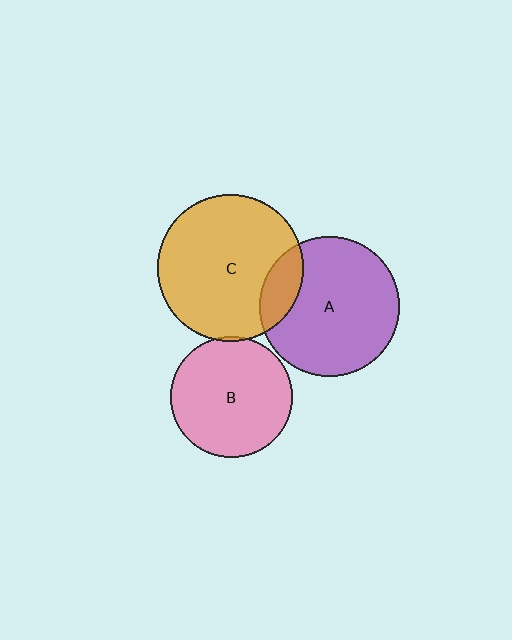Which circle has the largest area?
Circle C (orange).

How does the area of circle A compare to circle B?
Approximately 1.3 times.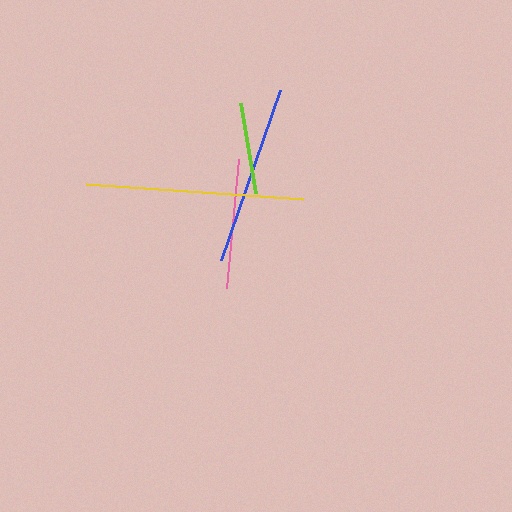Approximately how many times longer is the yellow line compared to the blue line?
The yellow line is approximately 1.2 times the length of the blue line.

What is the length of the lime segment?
The lime segment is approximately 92 pixels long.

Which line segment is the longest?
The yellow line is the longest at approximately 217 pixels.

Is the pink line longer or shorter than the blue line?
The blue line is longer than the pink line.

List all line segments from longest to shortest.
From longest to shortest: yellow, blue, pink, lime.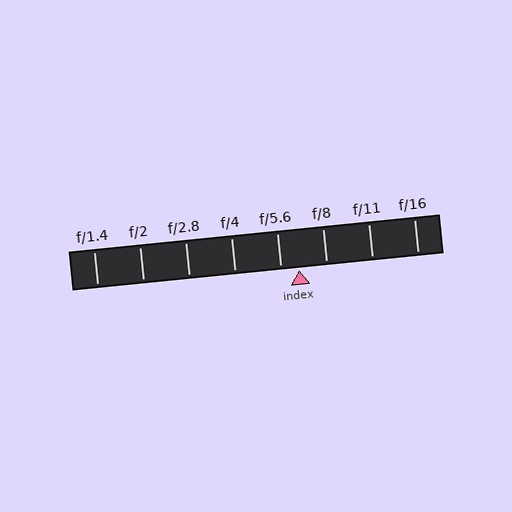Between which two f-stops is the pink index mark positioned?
The index mark is between f/5.6 and f/8.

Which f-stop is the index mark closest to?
The index mark is closest to f/5.6.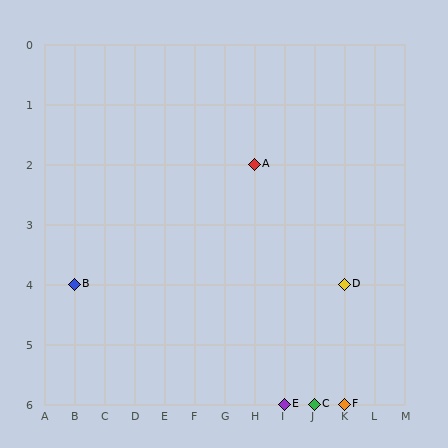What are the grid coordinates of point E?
Point E is at grid coordinates (I, 6).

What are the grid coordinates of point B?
Point B is at grid coordinates (B, 4).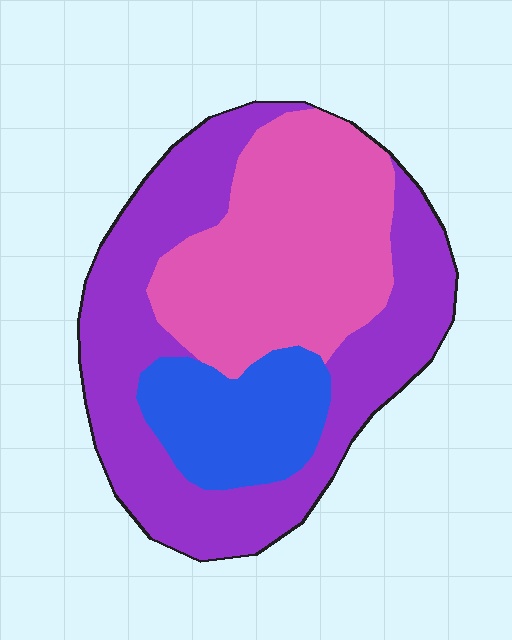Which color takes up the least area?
Blue, at roughly 15%.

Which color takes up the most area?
Purple, at roughly 45%.